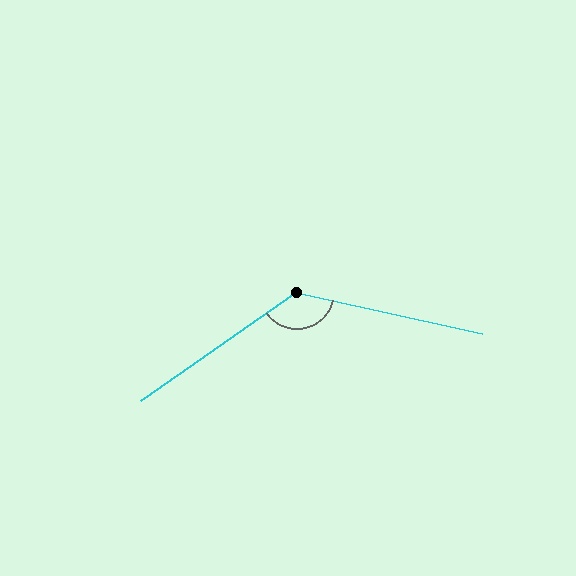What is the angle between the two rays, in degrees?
Approximately 133 degrees.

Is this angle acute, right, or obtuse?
It is obtuse.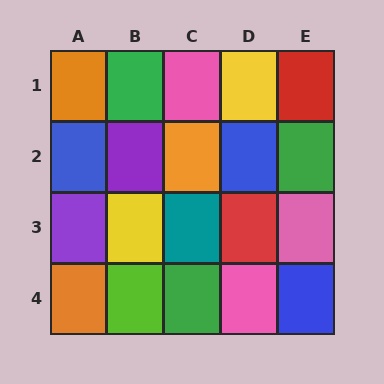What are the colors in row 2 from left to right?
Blue, purple, orange, blue, green.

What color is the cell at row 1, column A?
Orange.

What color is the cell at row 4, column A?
Orange.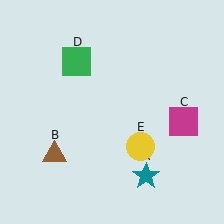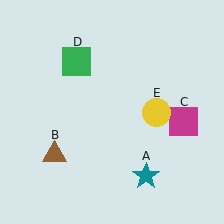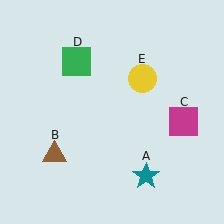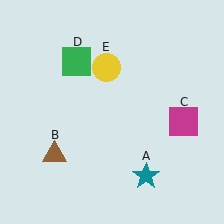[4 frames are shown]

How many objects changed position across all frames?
1 object changed position: yellow circle (object E).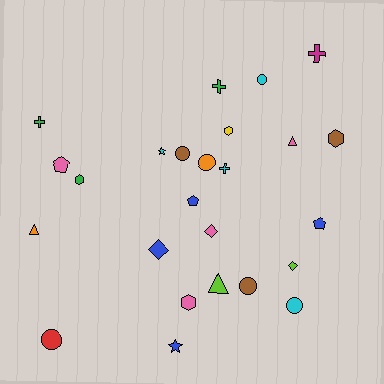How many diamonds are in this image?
There are 3 diamonds.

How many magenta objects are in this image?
There is 1 magenta object.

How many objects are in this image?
There are 25 objects.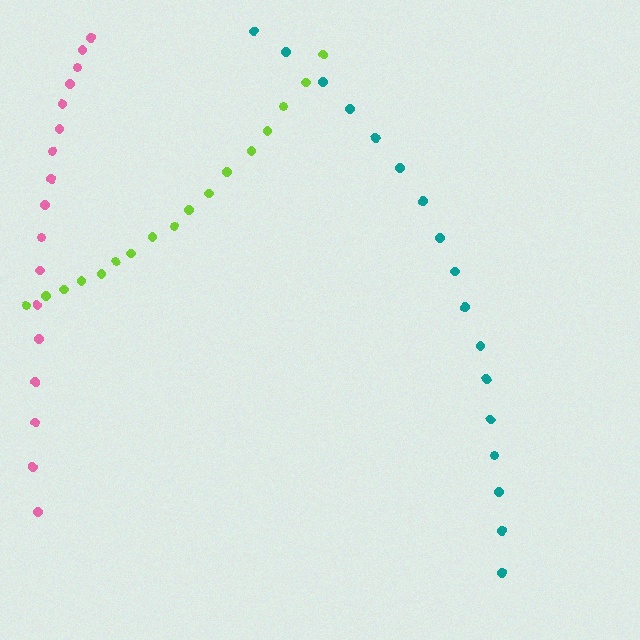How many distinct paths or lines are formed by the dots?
There are 3 distinct paths.